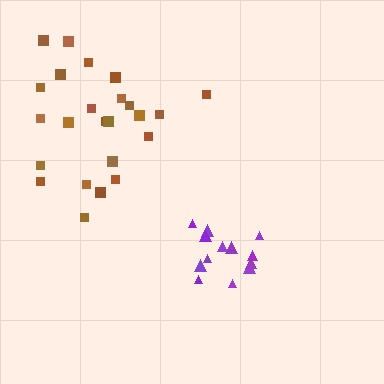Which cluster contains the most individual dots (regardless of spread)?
Brown (24).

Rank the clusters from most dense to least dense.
purple, brown.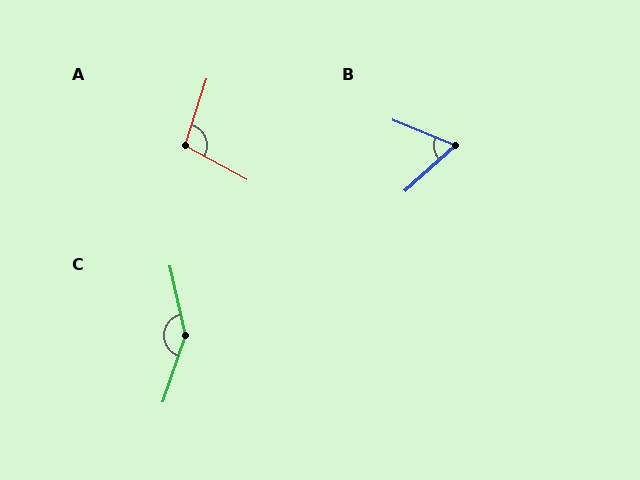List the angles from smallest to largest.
B (64°), A (100°), C (149°).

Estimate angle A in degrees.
Approximately 100 degrees.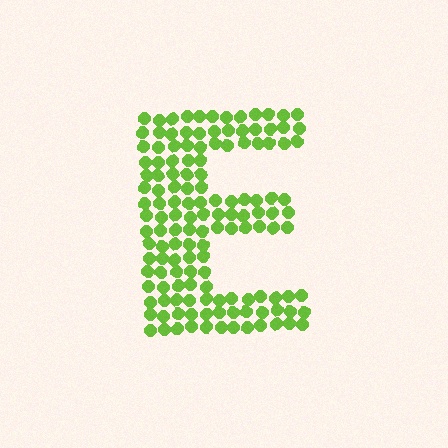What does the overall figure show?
The overall figure shows the letter E.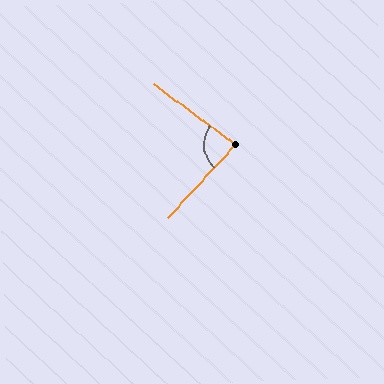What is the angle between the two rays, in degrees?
Approximately 83 degrees.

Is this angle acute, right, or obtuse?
It is acute.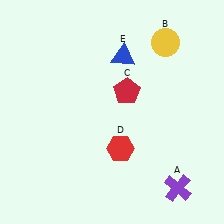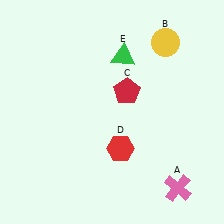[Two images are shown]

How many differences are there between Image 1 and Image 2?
There are 2 differences between the two images.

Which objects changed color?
A changed from purple to pink. E changed from blue to green.